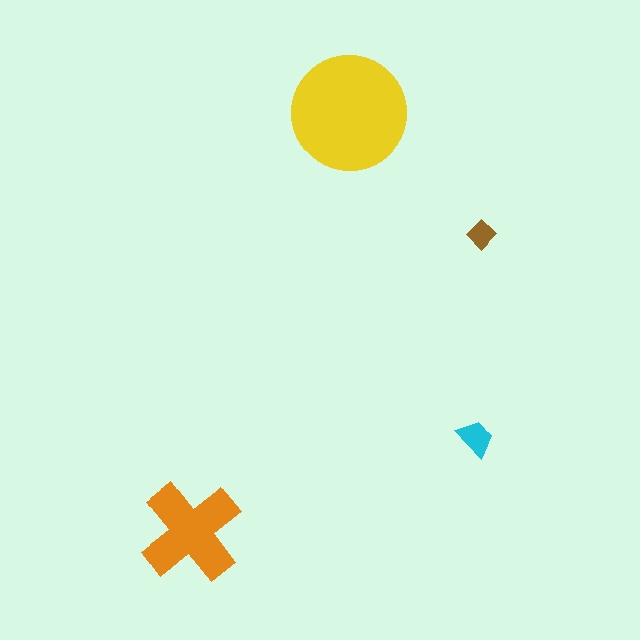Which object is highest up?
The yellow circle is topmost.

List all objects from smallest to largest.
The brown diamond, the cyan trapezoid, the orange cross, the yellow circle.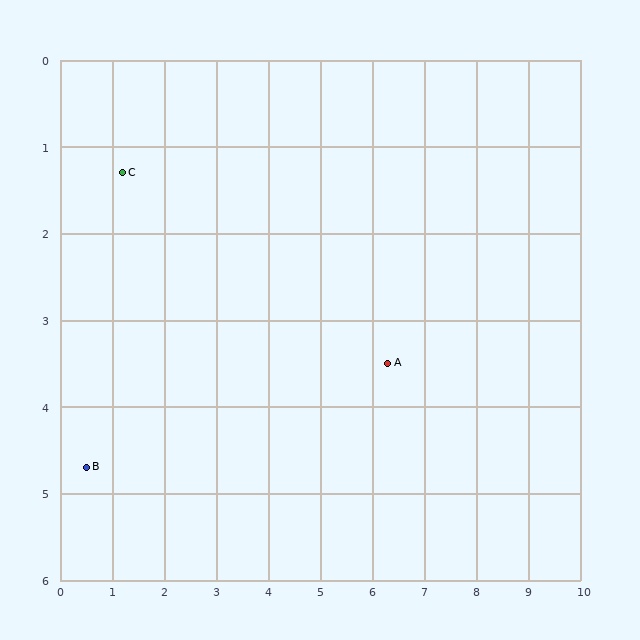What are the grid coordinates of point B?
Point B is at approximately (0.5, 4.7).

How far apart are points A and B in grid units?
Points A and B are about 5.9 grid units apart.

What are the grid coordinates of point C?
Point C is at approximately (1.2, 1.3).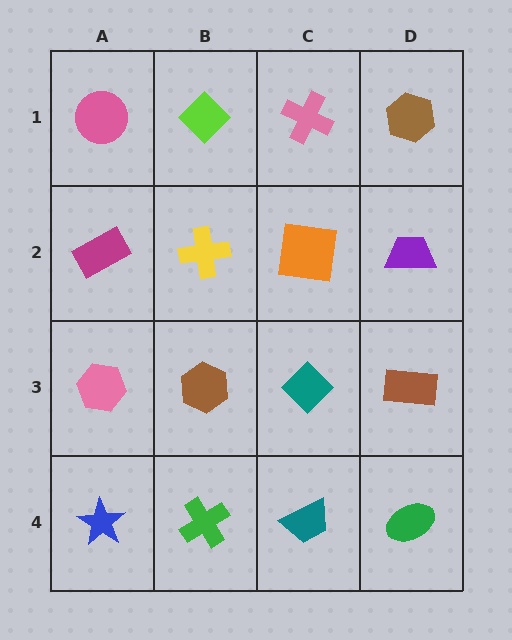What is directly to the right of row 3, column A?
A brown hexagon.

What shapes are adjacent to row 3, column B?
A yellow cross (row 2, column B), a green cross (row 4, column B), a pink hexagon (row 3, column A), a teal diamond (row 3, column C).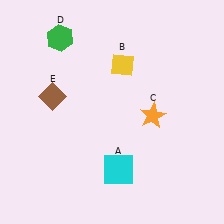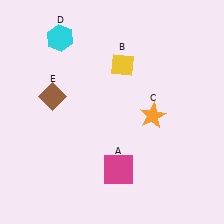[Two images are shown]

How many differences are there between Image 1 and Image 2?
There are 2 differences between the two images.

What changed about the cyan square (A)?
In Image 1, A is cyan. In Image 2, it changed to magenta.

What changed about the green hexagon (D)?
In Image 1, D is green. In Image 2, it changed to cyan.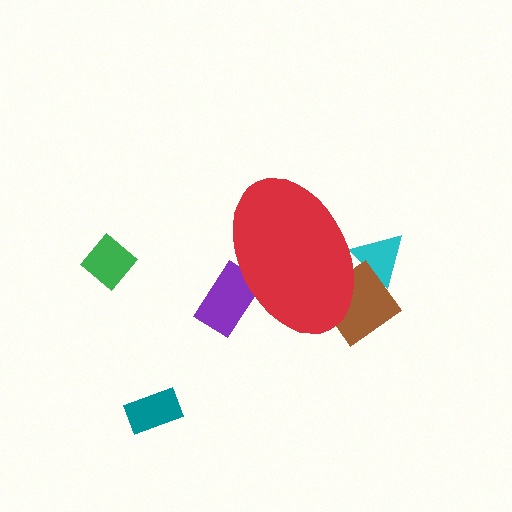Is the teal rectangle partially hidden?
No, the teal rectangle is fully visible.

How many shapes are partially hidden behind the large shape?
3 shapes are partially hidden.